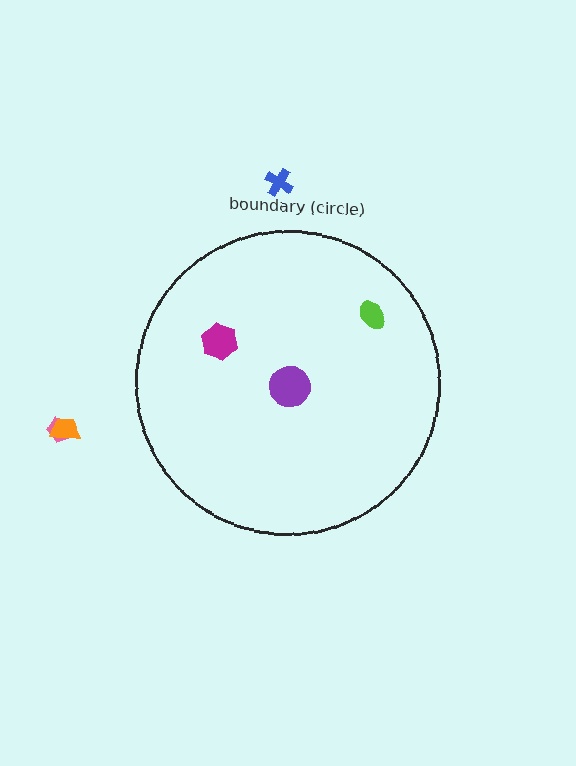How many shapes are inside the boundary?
3 inside, 3 outside.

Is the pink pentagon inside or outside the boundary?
Outside.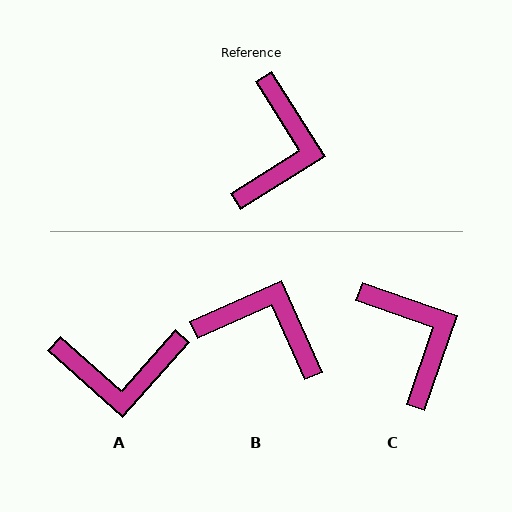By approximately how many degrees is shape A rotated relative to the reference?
Approximately 74 degrees clockwise.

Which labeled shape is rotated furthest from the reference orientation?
B, about 82 degrees away.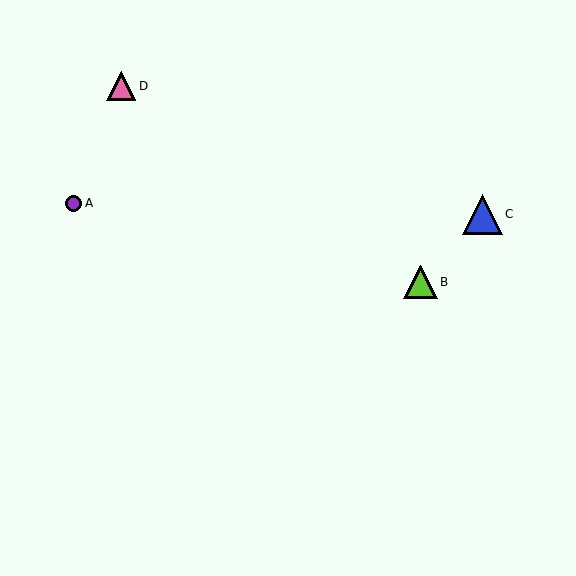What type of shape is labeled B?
Shape B is a lime triangle.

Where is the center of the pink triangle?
The center of the pink triangle is at (121, 86).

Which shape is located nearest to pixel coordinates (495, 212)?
The blue triangle (labeled C) at (483, 214) is nearest to that location.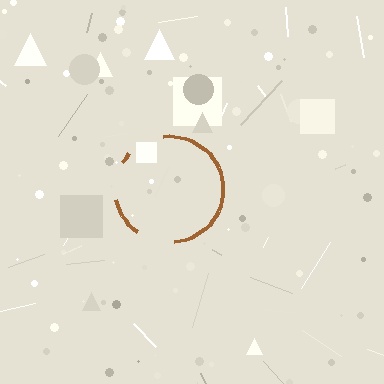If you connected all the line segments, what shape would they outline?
They would outline a circle.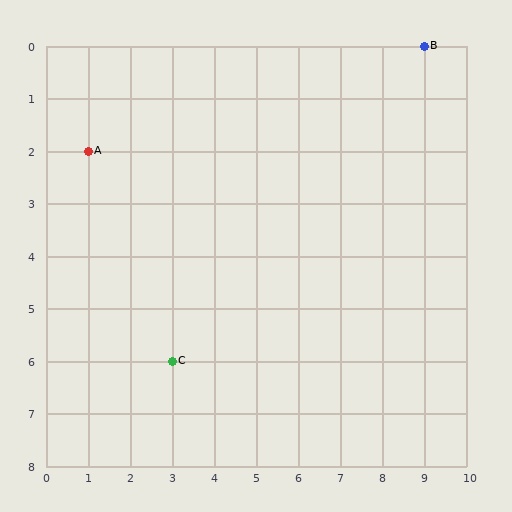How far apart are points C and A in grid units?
Points C and A are 2 columns and 4 rows apart (about 4.5 grid units diagonally).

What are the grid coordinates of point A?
Point A is at grid coordinates (1, 2).